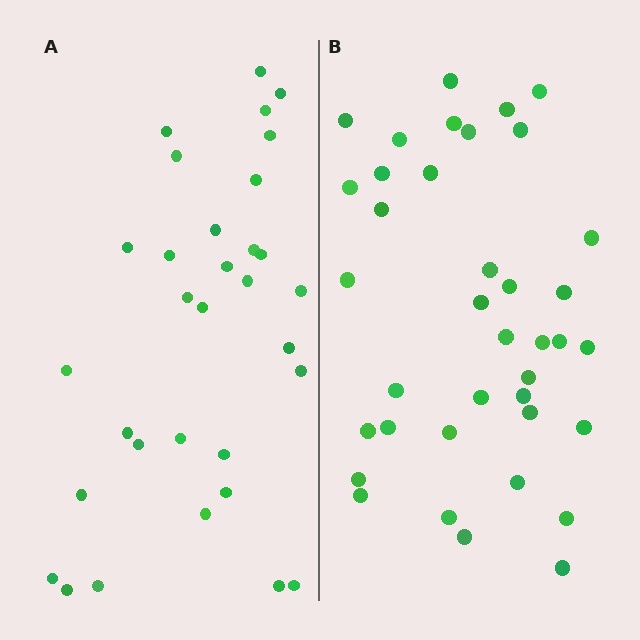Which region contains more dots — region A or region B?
Region B (the right region) has more dots.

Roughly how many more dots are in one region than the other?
Region B has about 6 more dots than region A.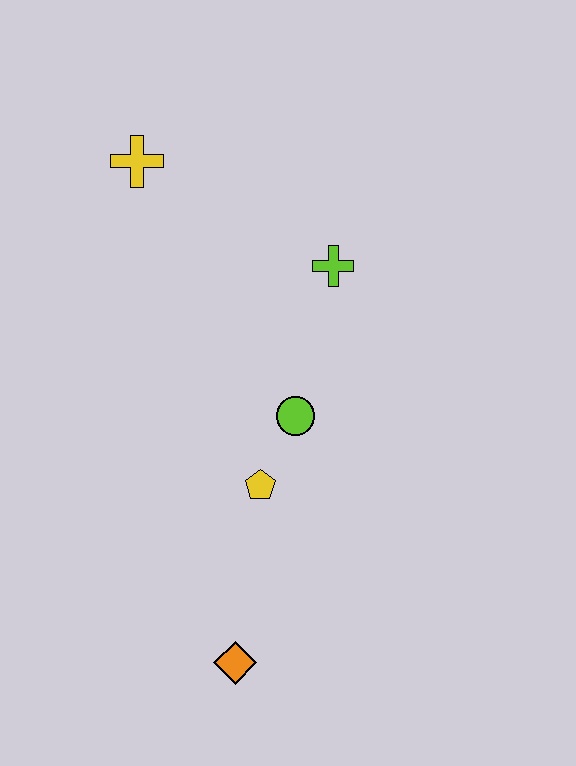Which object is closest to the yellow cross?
The lime cross is closest to the yellow cross.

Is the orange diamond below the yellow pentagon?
Yes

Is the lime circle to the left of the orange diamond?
No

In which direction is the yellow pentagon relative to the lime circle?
The yellow pentagon is below the lime circle.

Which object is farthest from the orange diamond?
The yellow cross is farthest from the orange diamond.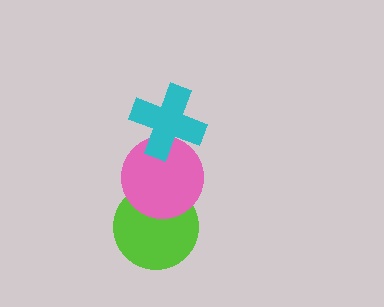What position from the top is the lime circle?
The lime circle is 3rd from the top.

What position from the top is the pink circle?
The pink circle is 2nd from the top.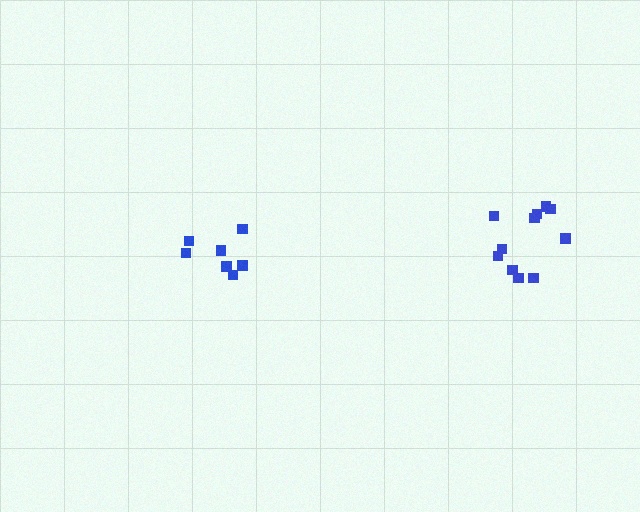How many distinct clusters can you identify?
There are 2 distinct clusters.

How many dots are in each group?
Group 1: 11 dots, Group 2: 7 dots (18 total).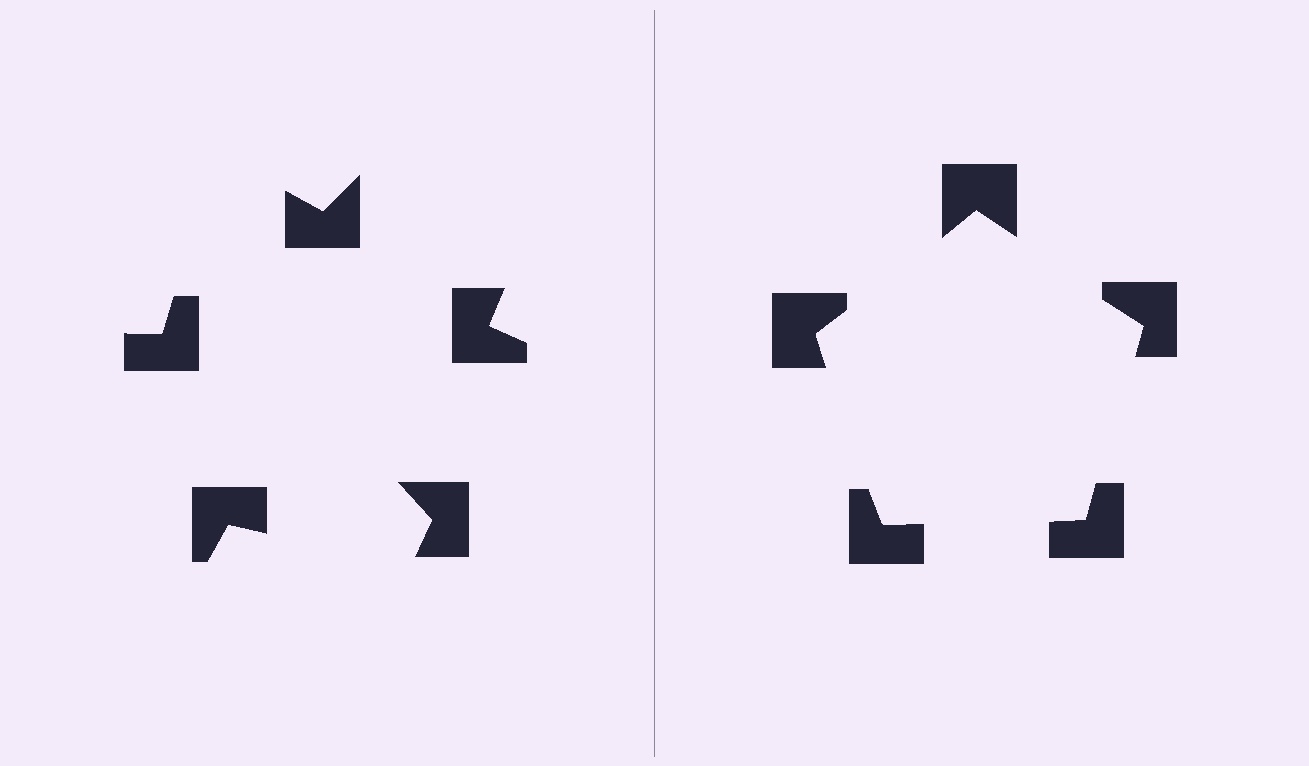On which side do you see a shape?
An illusory pentagon appears on the right side. On the left side the wedge cuts are rotated, so no coherent shape forms.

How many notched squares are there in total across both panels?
10 — 5 on each side.